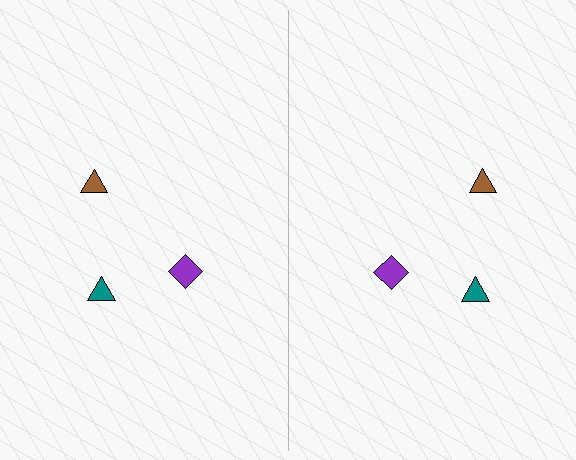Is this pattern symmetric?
Yes, this pattern has bilateral (reflection) symmetry.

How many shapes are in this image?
There are 6 shapes in this image.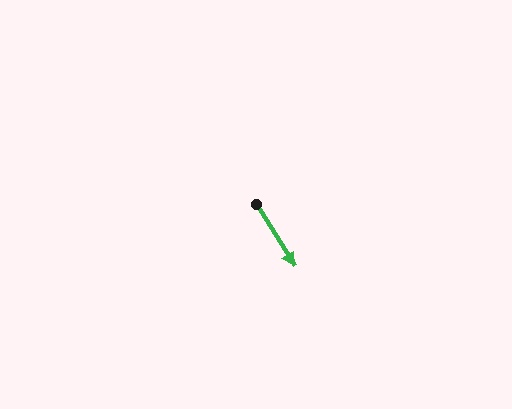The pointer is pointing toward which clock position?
Roughly 5 o'clock.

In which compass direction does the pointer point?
Southeast.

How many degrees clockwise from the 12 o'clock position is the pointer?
Approximately 148 degrees.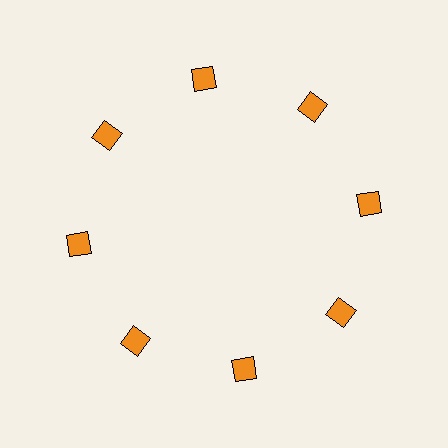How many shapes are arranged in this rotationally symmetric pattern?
There are 8 shapes, arranged in 8 groups of 1.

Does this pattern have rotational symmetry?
Yes, this pattern has 8-fold rotational symmetry. It looks the same after rotating 45 degrees around the center.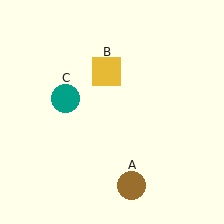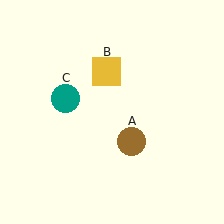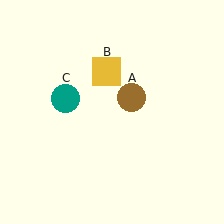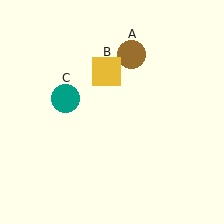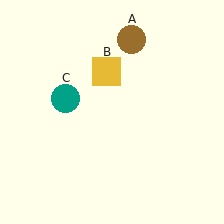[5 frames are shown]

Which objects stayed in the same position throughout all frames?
Yellow square (object B) and teal circle (object C) remained stationary.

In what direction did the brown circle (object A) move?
The brown circle (object A) moved up.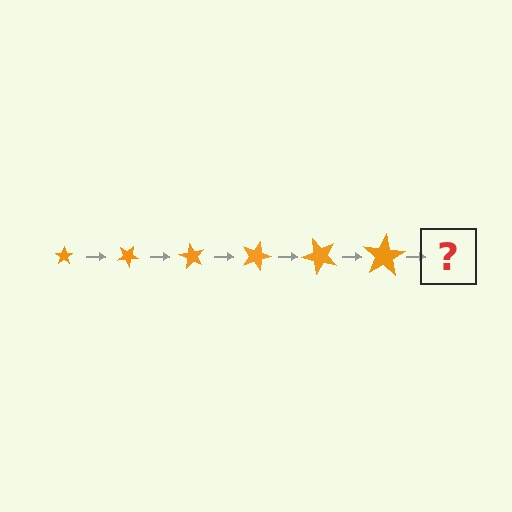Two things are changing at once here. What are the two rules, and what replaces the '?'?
The two rules are that the star grows larger each step and it rotates 30 degrees each step. The '?' should be a star, larger than the previous one and rotated 180 degrees from the start.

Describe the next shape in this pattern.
It should be a star, larger than the previous one and rotated 180 degrees from the start.